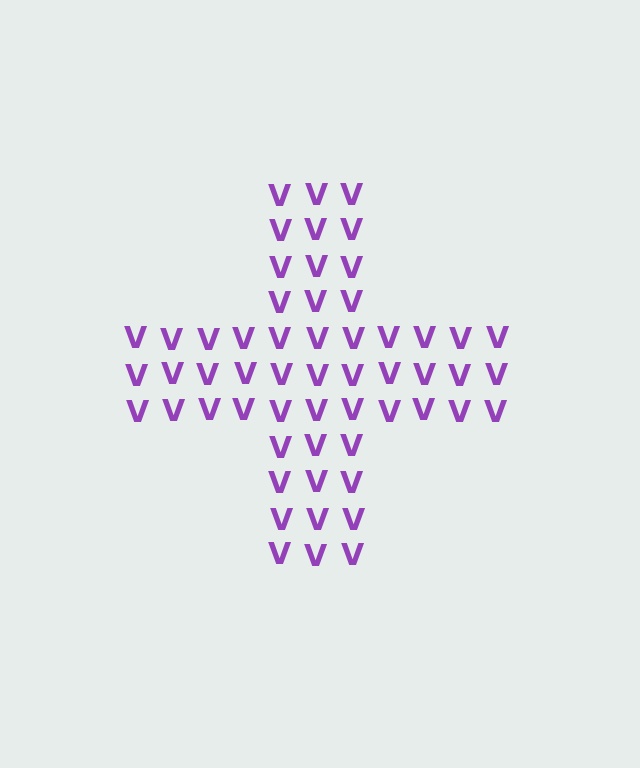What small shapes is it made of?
It is made of small letter V's.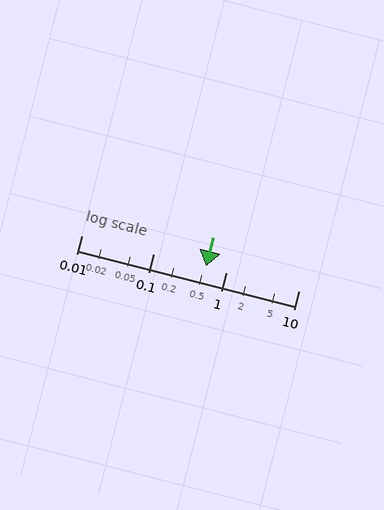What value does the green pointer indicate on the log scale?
The pointer indicates approximately 0.52.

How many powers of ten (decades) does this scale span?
The scale spans 3 decades, from 0.01 to 10.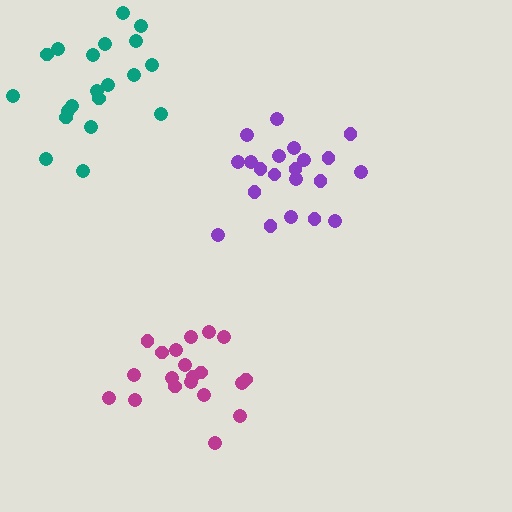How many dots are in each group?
Group 1: 20 dots, Group 2: 21 dots, Group 3: 20 dots (61 total).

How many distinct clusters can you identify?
There are 3 distinct clusters.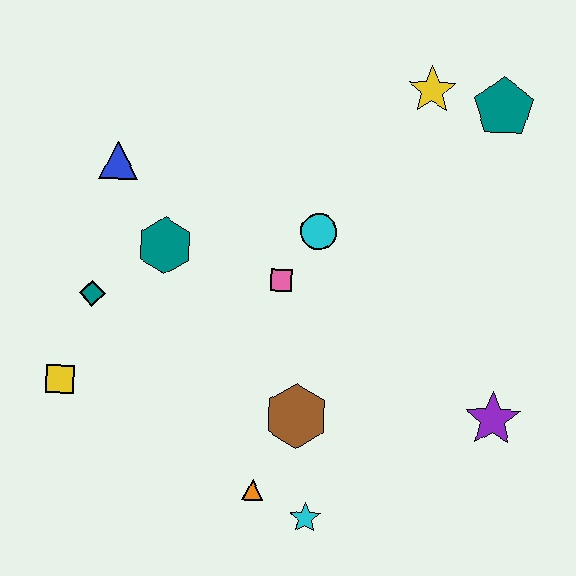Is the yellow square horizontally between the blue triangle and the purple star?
No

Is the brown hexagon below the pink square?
Yes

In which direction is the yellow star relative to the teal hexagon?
The yellow star is to the right of the teal hexagon.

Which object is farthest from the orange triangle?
The teal pentagon is farthest from the orange triangle.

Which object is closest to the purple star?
The brown hexagon is closest to the purple star.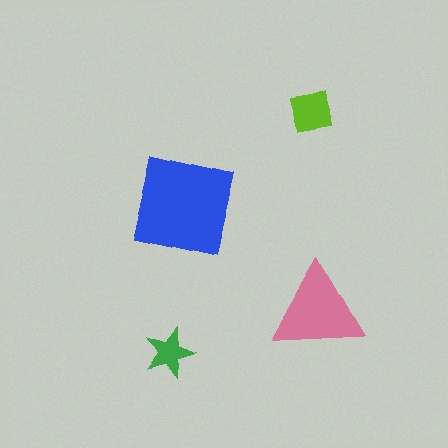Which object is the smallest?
The green star.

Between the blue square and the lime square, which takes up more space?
The blue square.